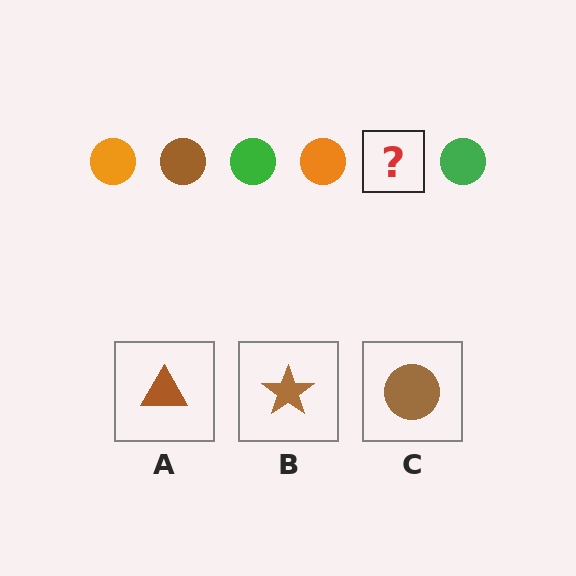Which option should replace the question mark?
Option C.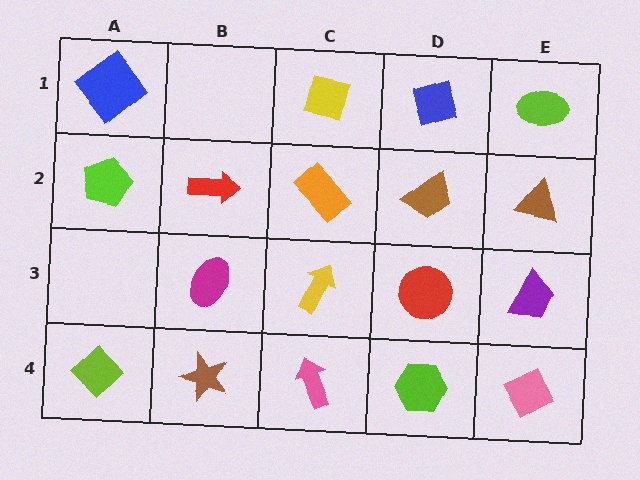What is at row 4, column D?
A lime hexagon.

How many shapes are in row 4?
5 shapes.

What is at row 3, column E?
A purple trapezoid.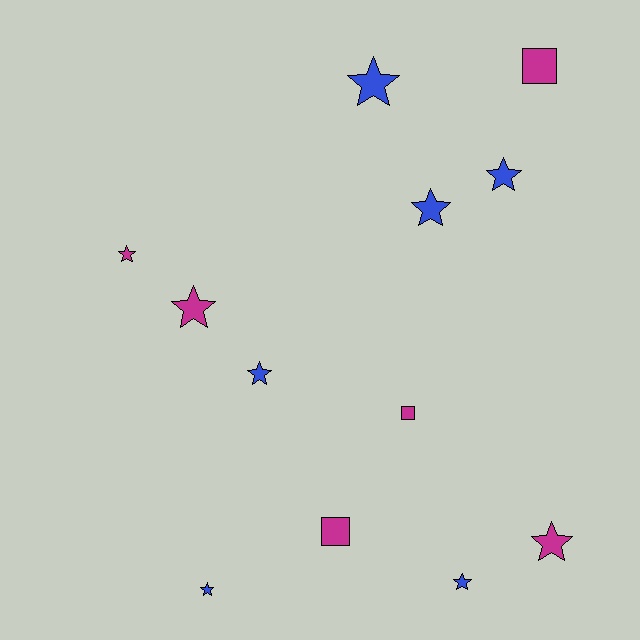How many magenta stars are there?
There are 3 magenta stars.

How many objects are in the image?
There are 12 objects.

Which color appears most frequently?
Blue, with 6 objects.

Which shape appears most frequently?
Star, with 9 objects.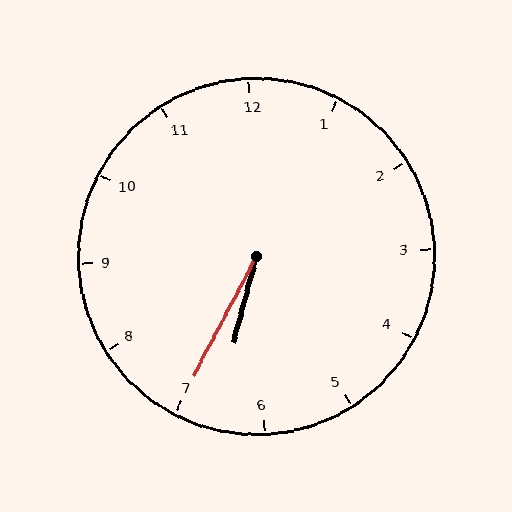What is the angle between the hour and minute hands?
Approximately 12 degrees.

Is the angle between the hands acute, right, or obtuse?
It is acute.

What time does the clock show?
6:35.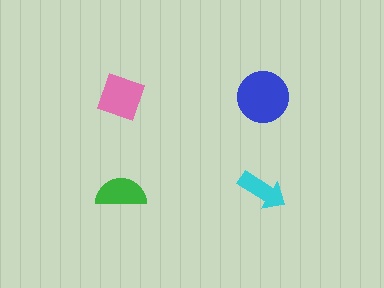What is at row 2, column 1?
A green semicircle.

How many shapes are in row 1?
2 shapes.